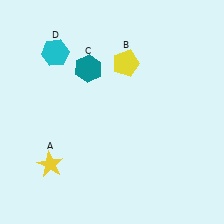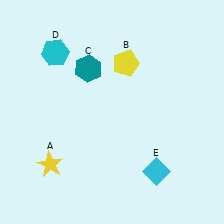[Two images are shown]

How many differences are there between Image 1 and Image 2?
There is 1 difference between the two images.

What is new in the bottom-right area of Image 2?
A cyan diamond (E) was added in the bottom-right area of Image 2.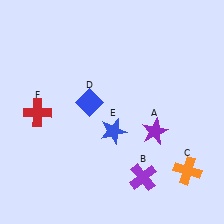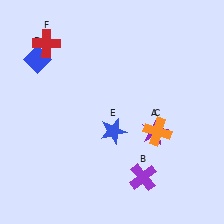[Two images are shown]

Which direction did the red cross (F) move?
The red cross (F) moved up.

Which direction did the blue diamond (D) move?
The blue diamond (D) moved left.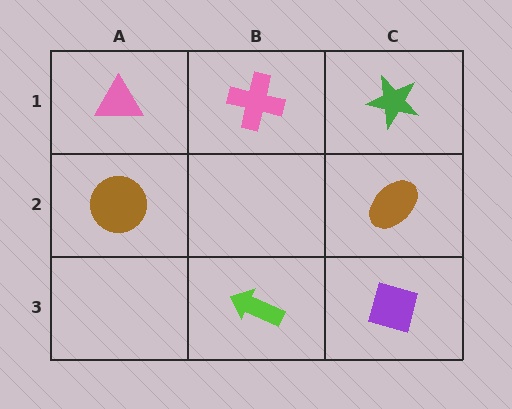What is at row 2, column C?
A brown ellipse.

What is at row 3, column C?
A purple square.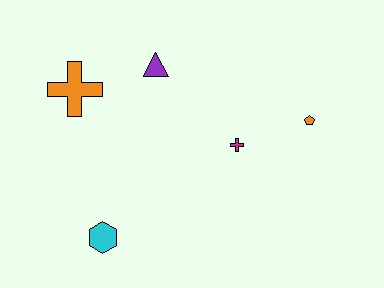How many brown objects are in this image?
There are no brown objects.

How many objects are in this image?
There are 5 objects.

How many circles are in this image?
There are no circles.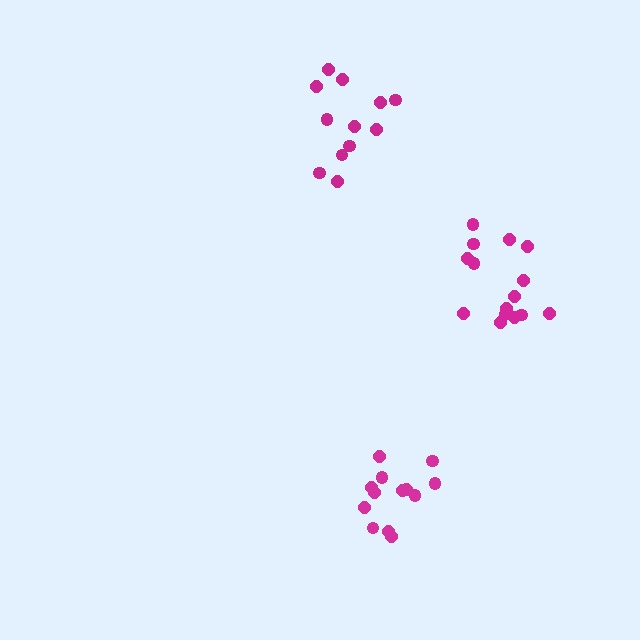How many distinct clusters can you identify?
There are 3 distinct clusters.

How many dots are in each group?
Group 1: 15 dots, Group 2: 13 dots, Group 3: 12 dots (40 total).